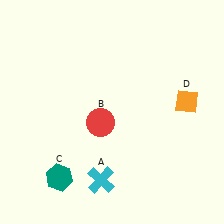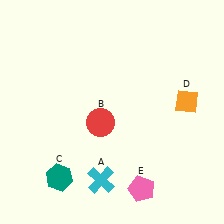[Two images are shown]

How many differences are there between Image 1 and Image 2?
There is 1 difference between the two images.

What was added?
A pink pentagon (E) was added in Image 2.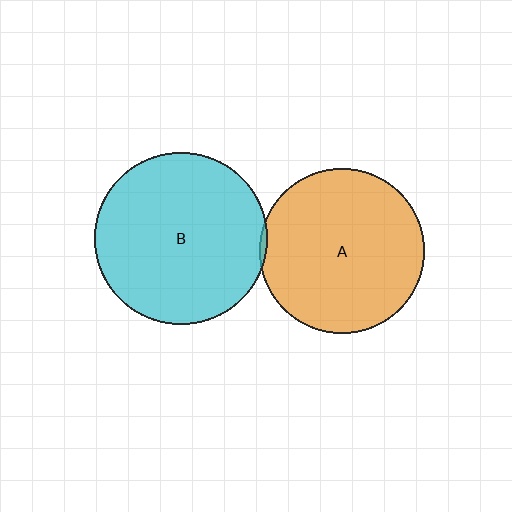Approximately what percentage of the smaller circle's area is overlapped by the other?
Approximately 5%.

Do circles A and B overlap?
Yes.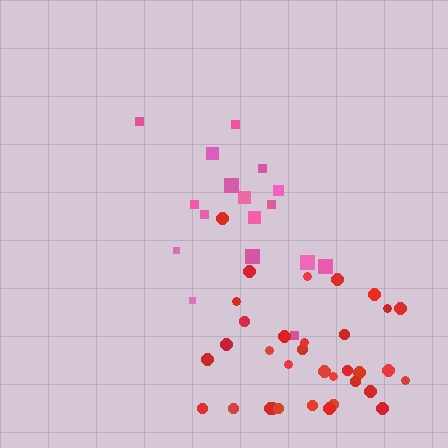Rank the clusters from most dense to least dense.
red, pink.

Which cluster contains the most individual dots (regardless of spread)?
Red (34).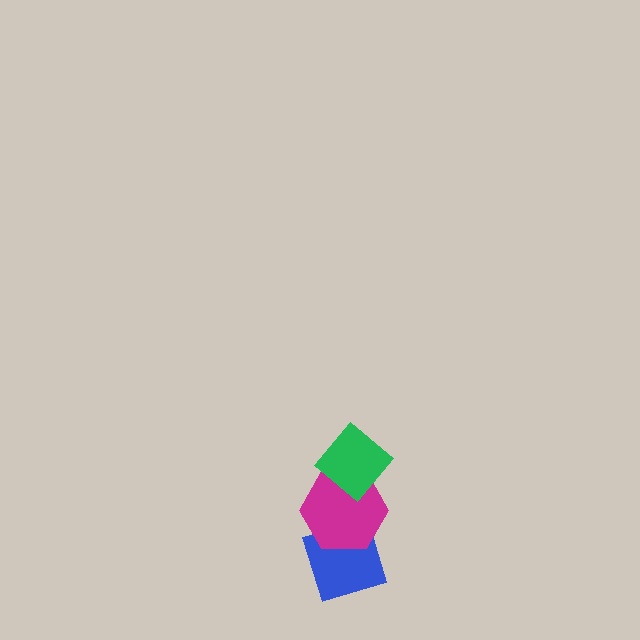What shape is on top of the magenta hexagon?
The green diamond is on top of the magenta hexagon.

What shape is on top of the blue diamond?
The magenta hexagon is on top of the blue diamond.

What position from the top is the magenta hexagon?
The magenta hexagon is 2nd from the top.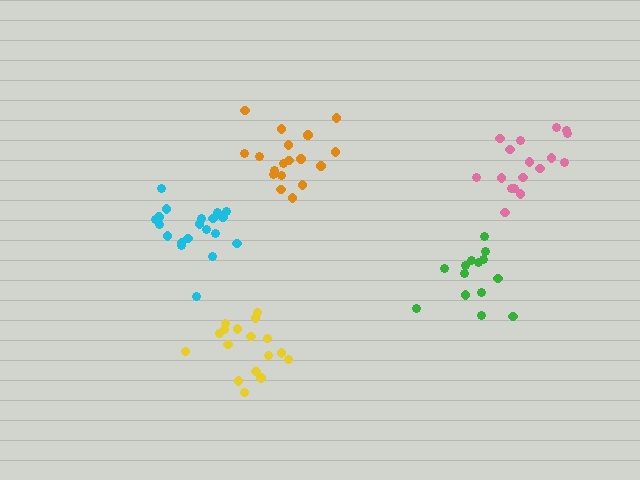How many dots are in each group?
Group 1: 20 dots, Group 2: 14 dots, Group 3: 19 dots, Group 4: 17 dots, Group 5: 17 dots (87 total).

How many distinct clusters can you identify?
There are 5 distinct clusters.